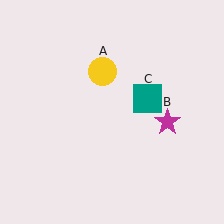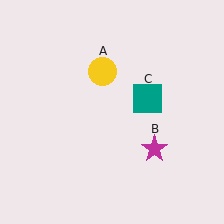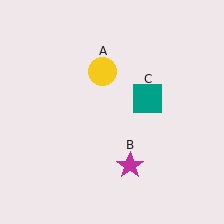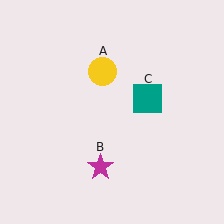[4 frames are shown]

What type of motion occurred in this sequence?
The magenta star (object B) rotated clockwise around the center of the scene.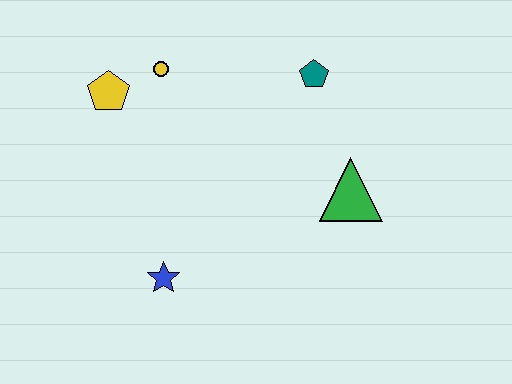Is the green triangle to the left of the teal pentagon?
No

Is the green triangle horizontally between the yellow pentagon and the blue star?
No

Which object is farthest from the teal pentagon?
The blue star is farthest from the teal pentagon.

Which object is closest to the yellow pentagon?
The yellow circle is closest to the yellow pentagon.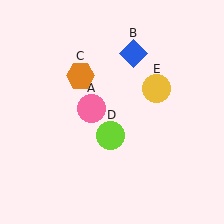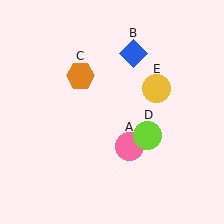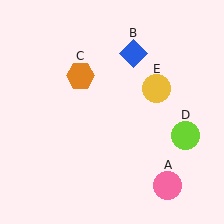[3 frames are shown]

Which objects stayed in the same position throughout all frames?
Blue diamond (object B) and orange hexagon (object C) and yellow circle (object E) remained stationary.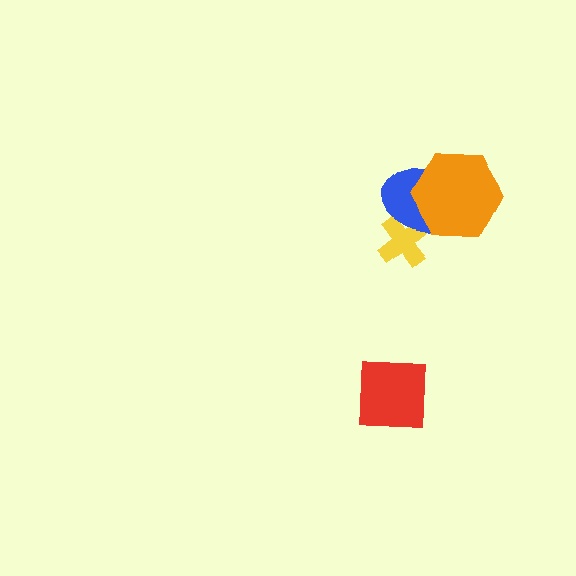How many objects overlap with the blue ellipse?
2 objects overlap with the blue ellipse.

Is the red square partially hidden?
No, no other shape covers it.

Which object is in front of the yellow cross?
The blue ellipse is in front of the yellow cross.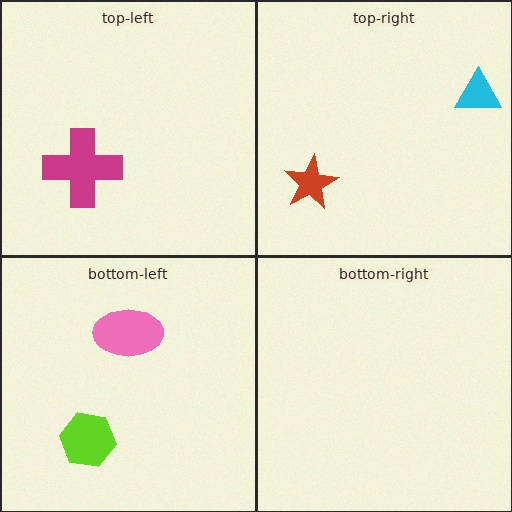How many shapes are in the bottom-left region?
2.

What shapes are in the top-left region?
The magenta cross.